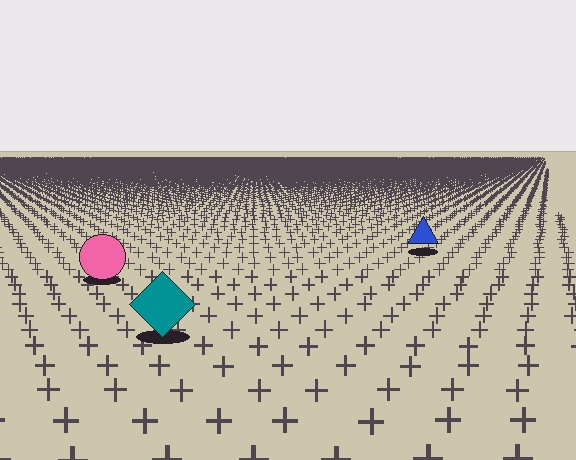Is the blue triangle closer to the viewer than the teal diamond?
No. The teal diamond is closer — you can tell from the texture gradient: the ground texture is coarser near it.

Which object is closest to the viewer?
The teal diamond is closest. The texture marks near it are larger and more spread out.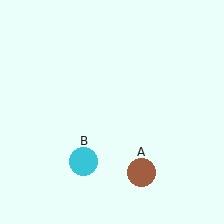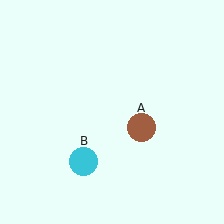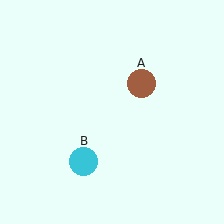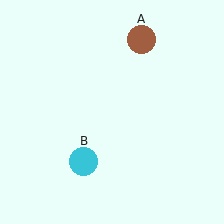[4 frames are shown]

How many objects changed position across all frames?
1 object changed position: brown circle (object A).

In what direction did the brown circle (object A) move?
The brown circle (object A) moved up.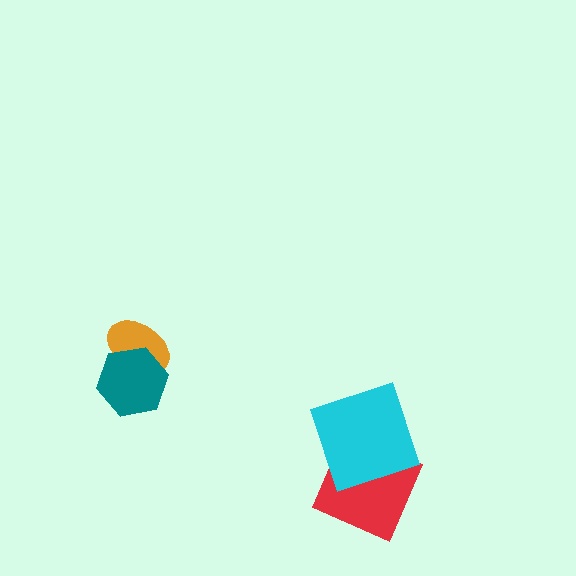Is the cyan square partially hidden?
No, no other shape covers it.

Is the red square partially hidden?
Yes, it is partially covered by another shape.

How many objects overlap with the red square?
1 object overlaps with the red square.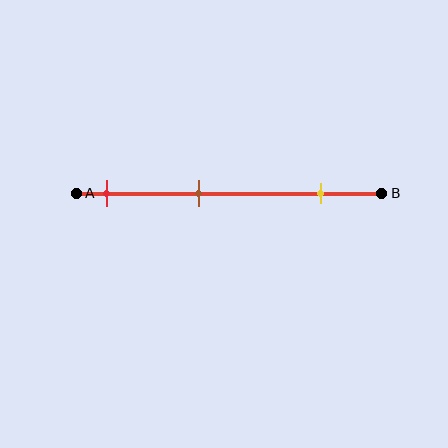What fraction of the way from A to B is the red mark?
The red mark is approximately 10% (0.1) of the way from A to B.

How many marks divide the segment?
There are 3 marks dividing the segment.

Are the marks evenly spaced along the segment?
Yes, the marks are approximately evenly spaced.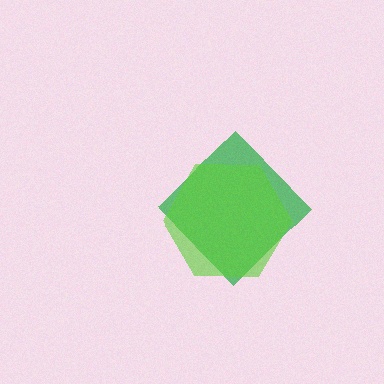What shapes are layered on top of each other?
The layered shapes are: a green diamond, a lime hexagon.